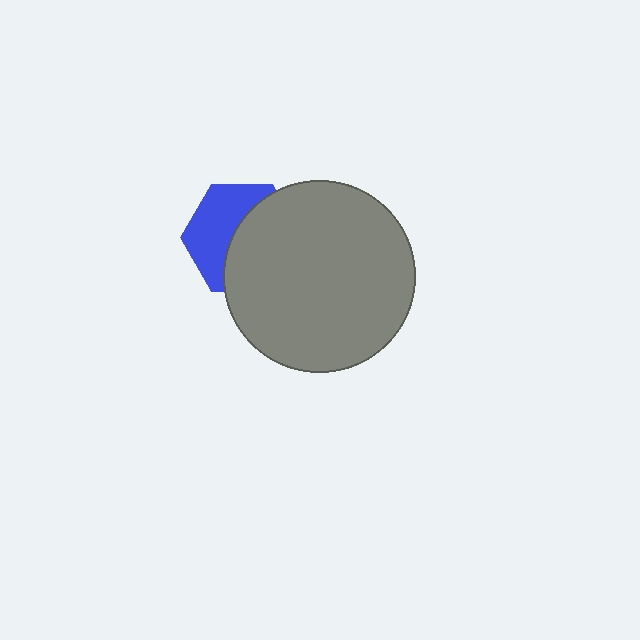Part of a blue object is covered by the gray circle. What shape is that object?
It is a hexagon.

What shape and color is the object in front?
The object in front is a gray circle.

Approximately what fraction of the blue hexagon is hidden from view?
Roughly 54% of the blue hexagon is hidden behind the gray circle.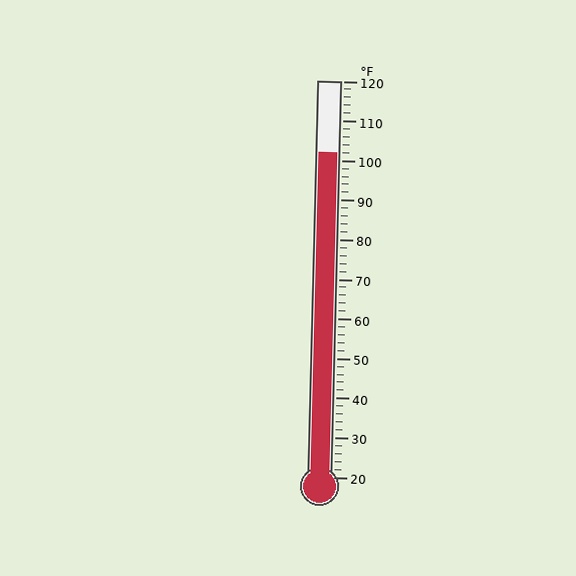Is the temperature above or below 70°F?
The temperature is above 70°F.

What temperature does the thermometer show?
The thermometer shows approximately 102°F.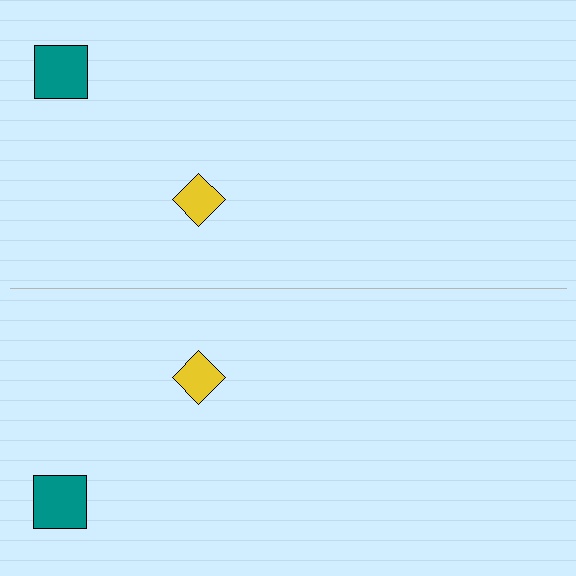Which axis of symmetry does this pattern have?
The pattern has a horizontal axis of symmetry running through the center of the image.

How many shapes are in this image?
There are 4 shapes in this image.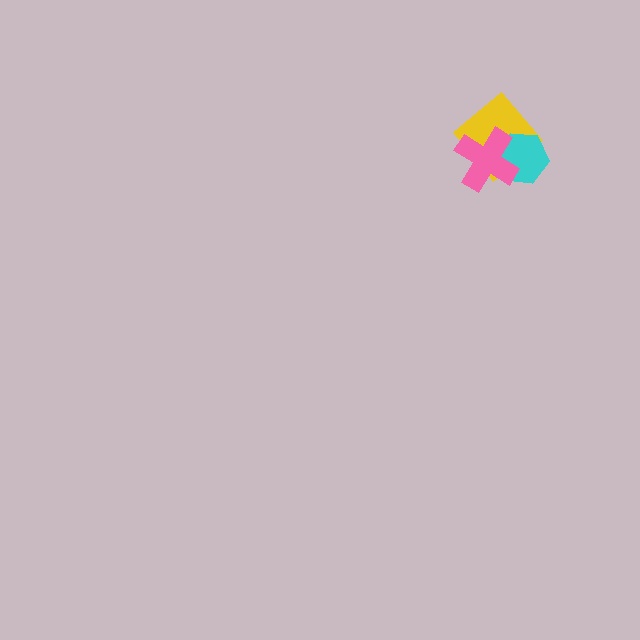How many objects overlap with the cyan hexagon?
2 objects overlap with the cyan hexagon.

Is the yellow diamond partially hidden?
Yes, it is partially covered by another shape.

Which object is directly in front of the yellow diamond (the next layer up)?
The cyan hexagon is directly in front of the yellow diamond.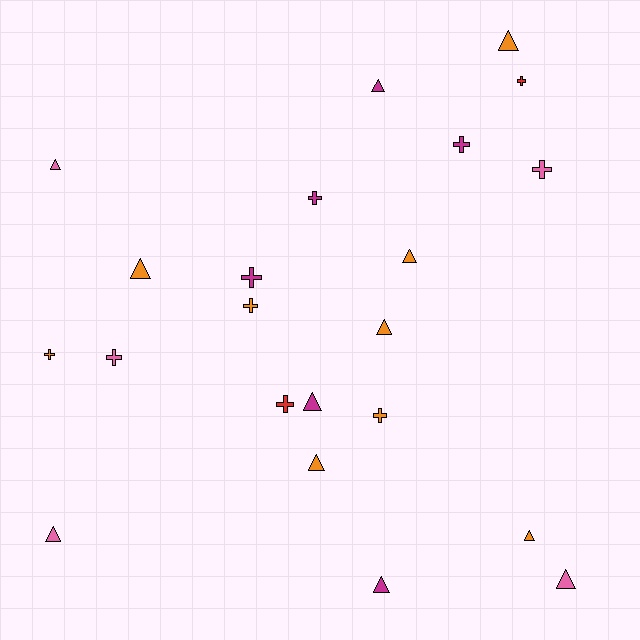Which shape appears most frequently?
Triangle, with 12 objects.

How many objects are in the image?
There are 22 objects.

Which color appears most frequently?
Orange, with 9 objects.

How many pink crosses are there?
There are 2 pink crosses.